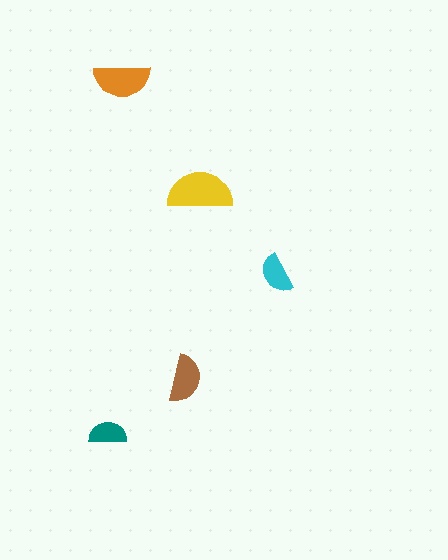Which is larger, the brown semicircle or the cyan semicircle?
The brown one.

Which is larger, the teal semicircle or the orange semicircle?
The orange one.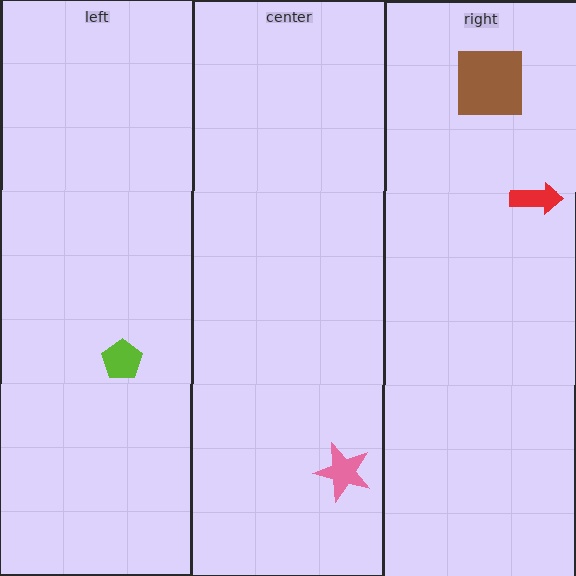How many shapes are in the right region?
2.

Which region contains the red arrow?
The right region.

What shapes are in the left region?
The lime pentagon.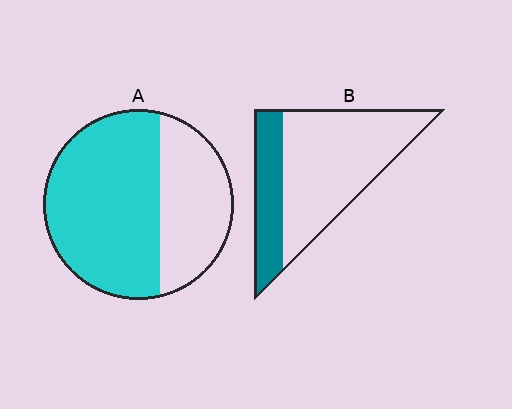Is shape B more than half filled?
No.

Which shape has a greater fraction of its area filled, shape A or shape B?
Shape A.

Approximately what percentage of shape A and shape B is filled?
A is approximately 65% and B is approximately 30%.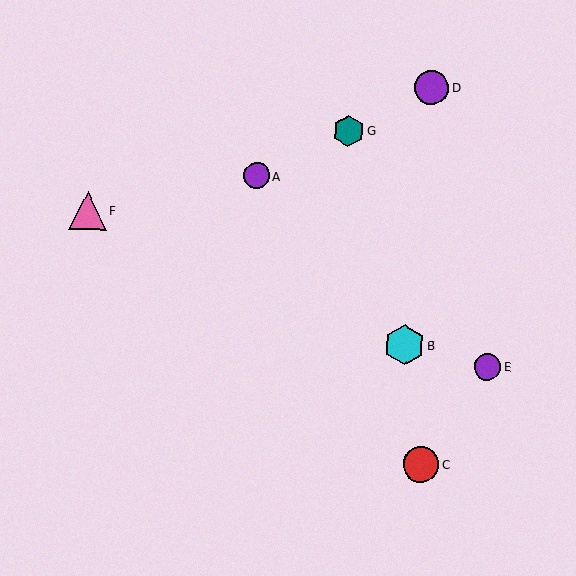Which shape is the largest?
The cyan hexagon (labeled B) is the largest.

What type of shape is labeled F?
Shape F is a pink triangle.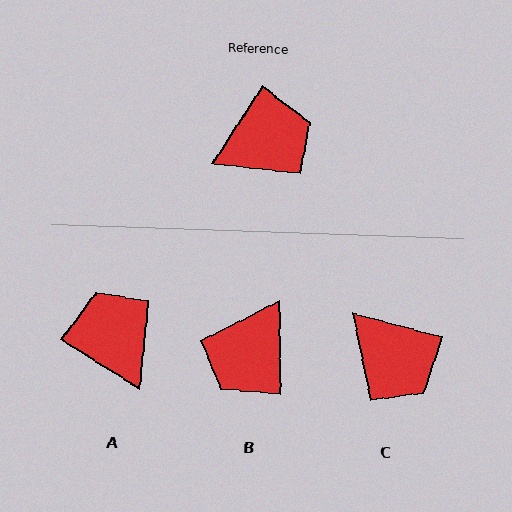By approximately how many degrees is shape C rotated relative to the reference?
Approximately 72 degrees clockwise.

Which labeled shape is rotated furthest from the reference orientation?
B, about 147 degrees away.